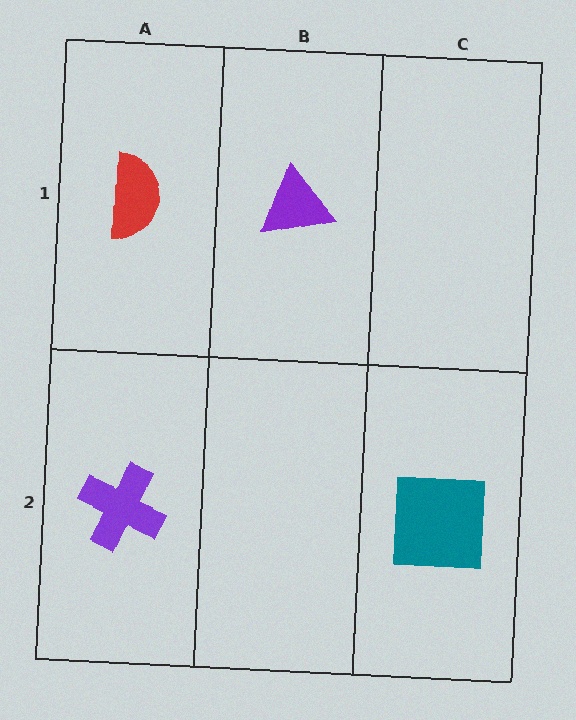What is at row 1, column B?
A purple triangle.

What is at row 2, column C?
A teal square.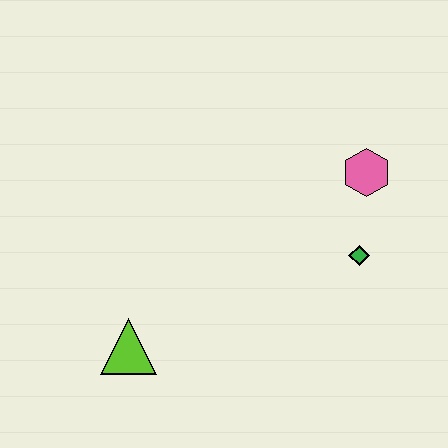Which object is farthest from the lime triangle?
The pink hexagon is farthest from the lime triangle.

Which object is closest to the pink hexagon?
The green diamond is closest to the pink hexagon.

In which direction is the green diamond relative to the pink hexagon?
The green diamond is below the pink hexagon.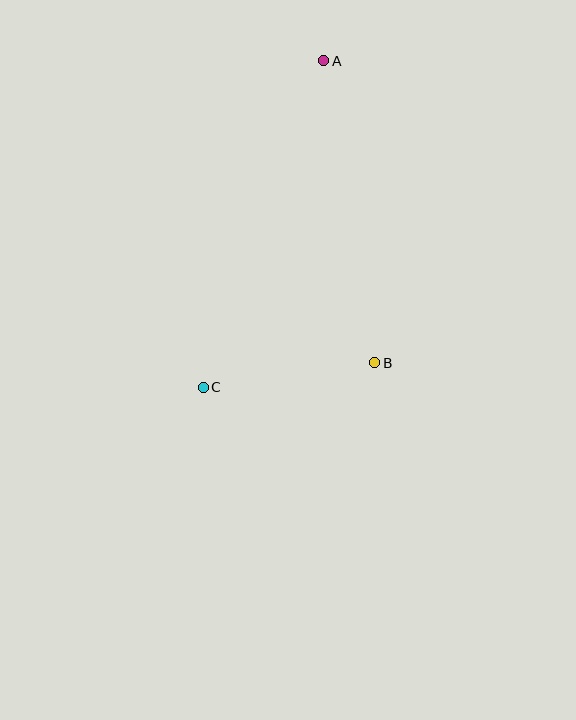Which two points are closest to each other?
Points B and C are closest to each other.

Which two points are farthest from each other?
Points A and C are farthest from each other.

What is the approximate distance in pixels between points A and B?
The distance between A and B is approximately 306 pixels.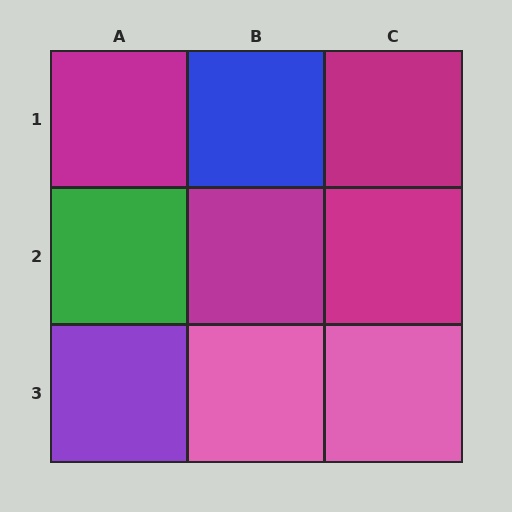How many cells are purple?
1 cell is purple.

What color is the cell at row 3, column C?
Pink.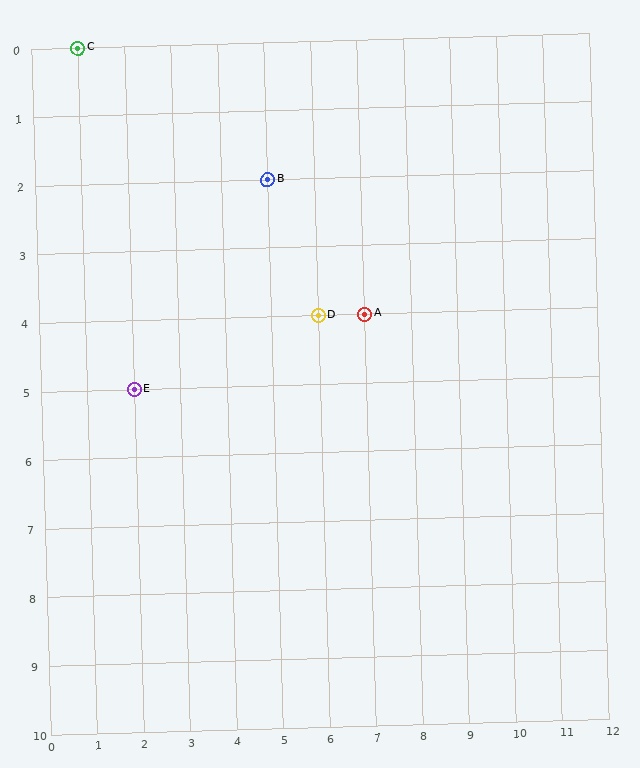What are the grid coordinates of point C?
Point C is at grid coordinates (1, 0).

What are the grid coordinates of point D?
Point D is at grid coordinates (6, 4).